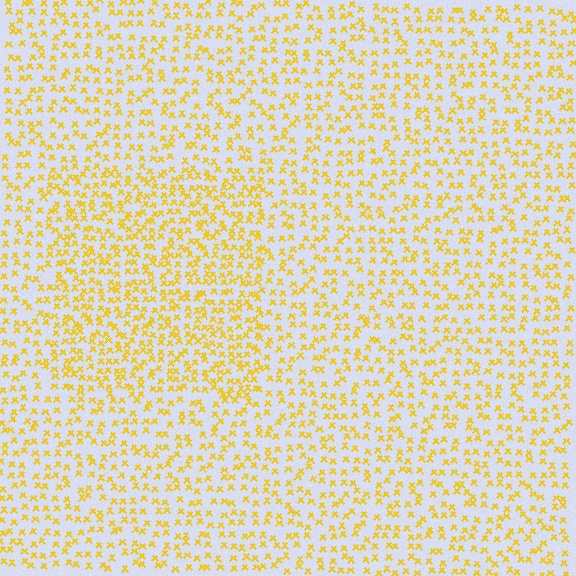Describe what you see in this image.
The image contains small yellow elements arranged at two different densities. A rectangle-shaped region is visible where the elements are more densely packed than the surrounding area.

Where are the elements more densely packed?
The elements are more densely packed inside the rectangle boundary.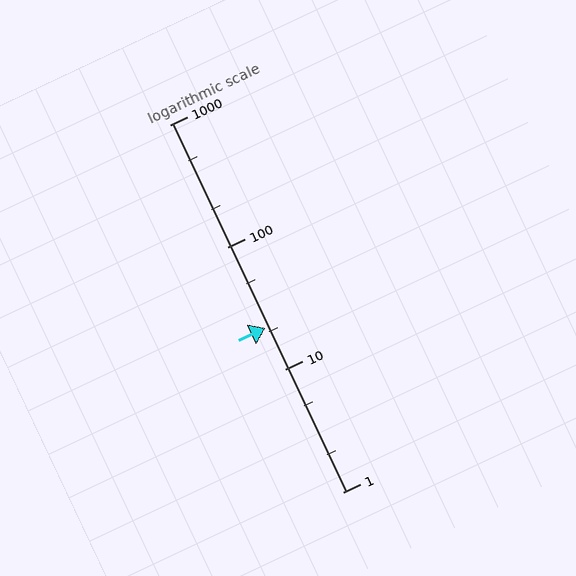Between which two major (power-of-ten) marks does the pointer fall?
The pointer is between 10 and 100.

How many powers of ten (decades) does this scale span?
The scale spans 3 decades, from 1 to 1000.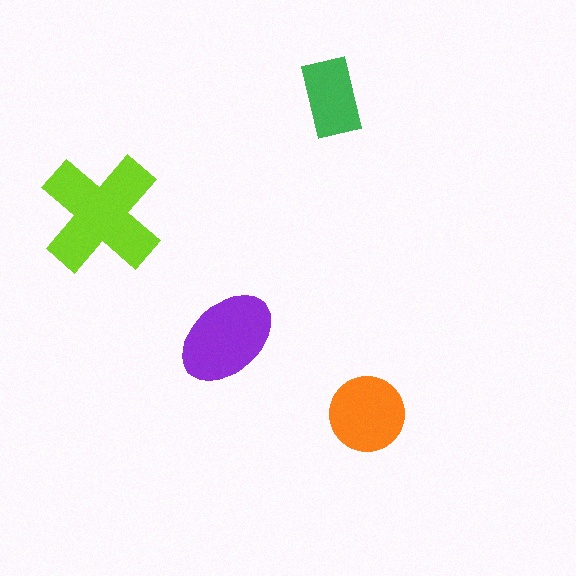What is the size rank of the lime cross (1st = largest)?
1st.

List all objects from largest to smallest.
The lime cross, the purple ellipse, the orange circle, the green rectangle.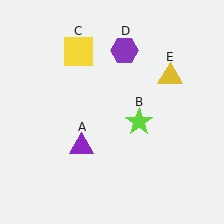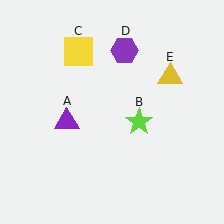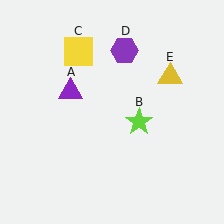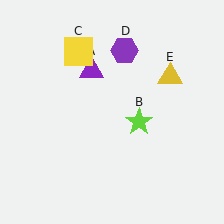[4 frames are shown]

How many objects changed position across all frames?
1 object changed position: purple triangle (object A).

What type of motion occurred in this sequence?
The purple triangle (object A) rotated clockwise around the center of the scene.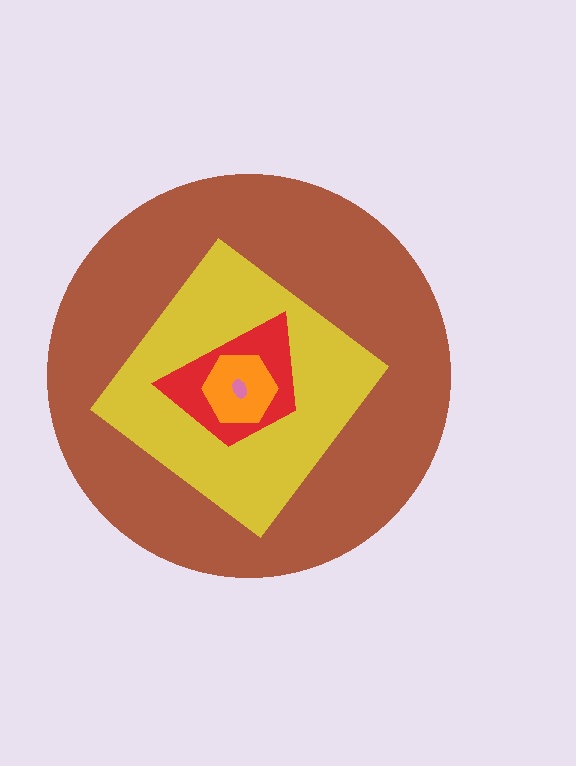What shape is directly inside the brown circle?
The yellow diamond.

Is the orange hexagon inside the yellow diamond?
Yes.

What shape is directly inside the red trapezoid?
The orange hexagon.